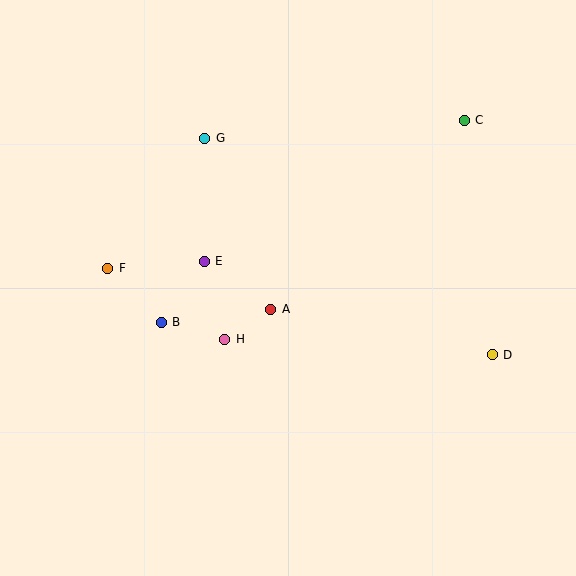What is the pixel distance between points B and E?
The distance between B and E is 75 pixels.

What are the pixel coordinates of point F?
Point F is at (108, 268).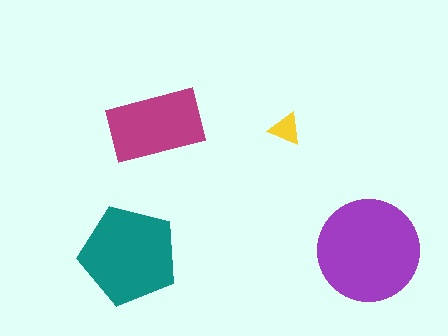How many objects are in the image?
There are 4 objects in the image.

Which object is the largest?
The purple circle.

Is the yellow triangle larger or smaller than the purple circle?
Smaller.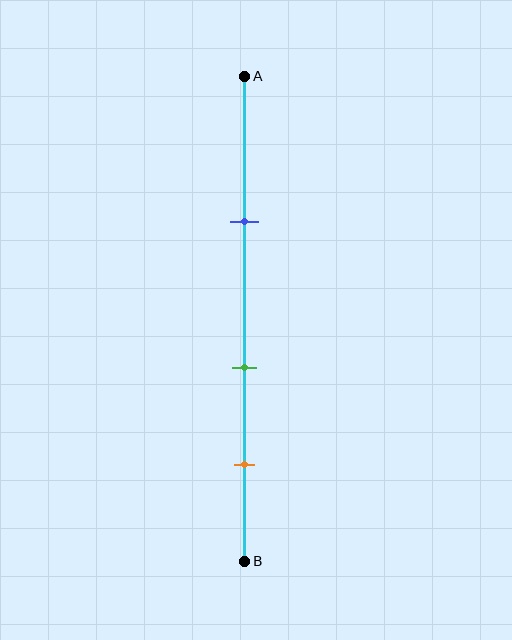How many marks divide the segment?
There are 3 marks dividing the segment.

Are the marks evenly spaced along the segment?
Yes, the marks are approximately evenly spaced.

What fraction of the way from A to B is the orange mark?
The orange mark is approximately 80% (0.8) of the way from A to B.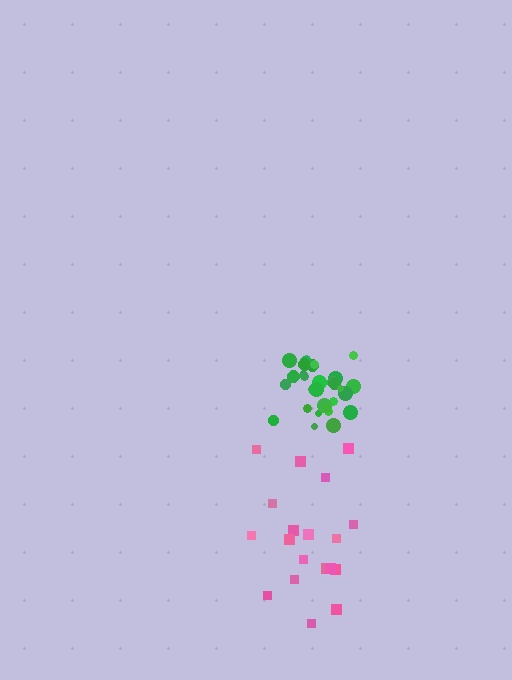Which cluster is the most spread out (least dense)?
Pink.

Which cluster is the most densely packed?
Green.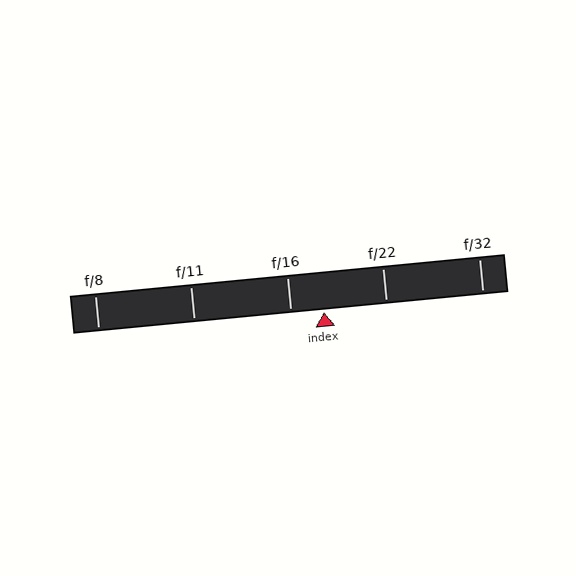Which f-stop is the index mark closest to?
The index mark is closest to f/16.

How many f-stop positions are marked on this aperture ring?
There are 5 f-stop positions marked.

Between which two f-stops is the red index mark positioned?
The index mark is between f/16 and f/22.